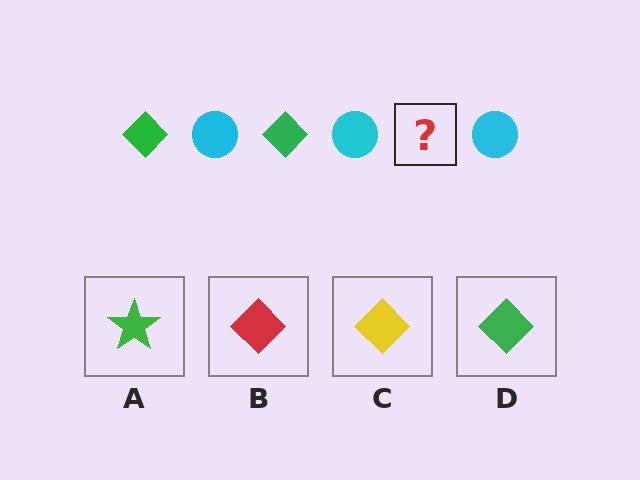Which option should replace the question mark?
Option D.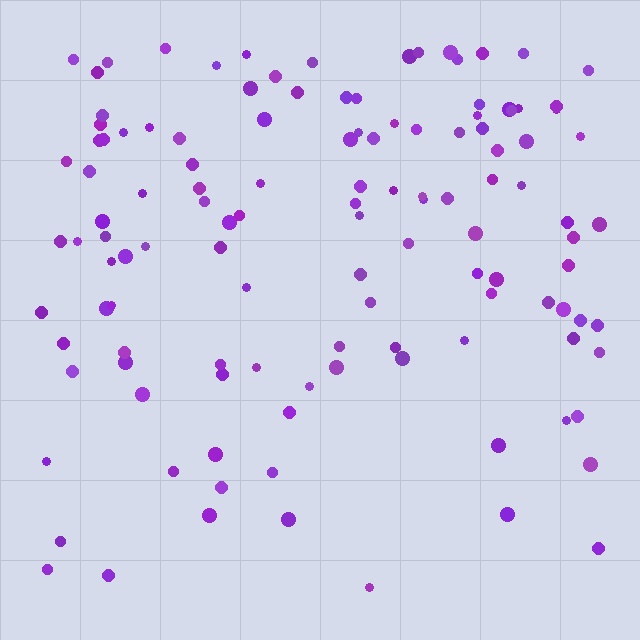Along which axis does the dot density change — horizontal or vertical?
Vertical.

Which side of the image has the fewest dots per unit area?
The bottom.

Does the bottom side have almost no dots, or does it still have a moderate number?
Still a moderate number, just noticeably fewer than the top.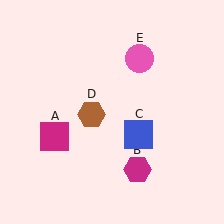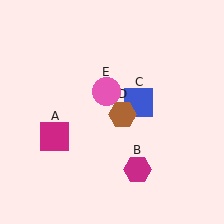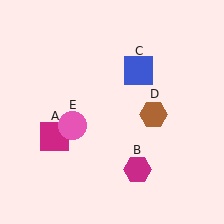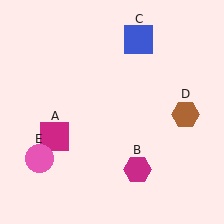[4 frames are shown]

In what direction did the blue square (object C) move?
The blue square (object C) moved up.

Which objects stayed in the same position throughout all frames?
Magenta square (object A) and magenta hexagon (object B) remained stationary.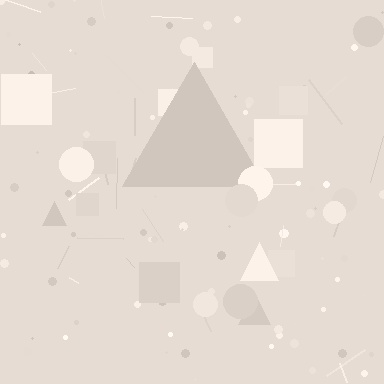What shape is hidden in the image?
A triangle is hidden in the image.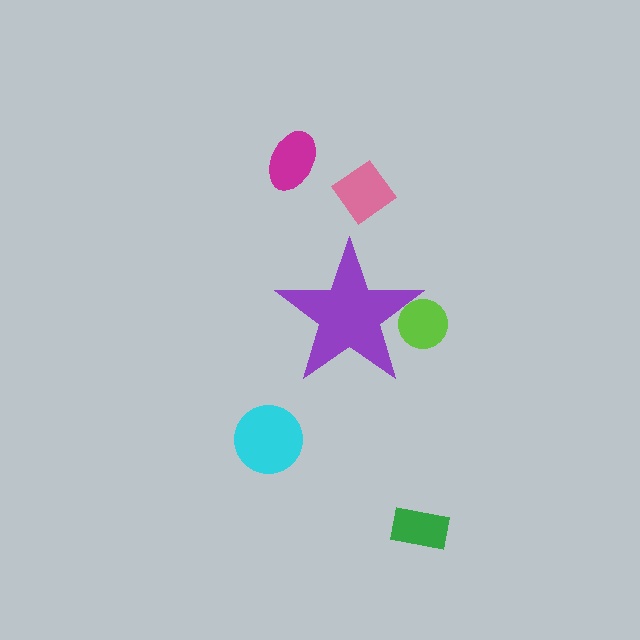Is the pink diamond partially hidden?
No, the pink diamond is fully visible.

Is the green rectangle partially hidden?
No, the green rectangle is fully visible.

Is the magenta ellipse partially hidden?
No, the magenta ellipse is fully visible.